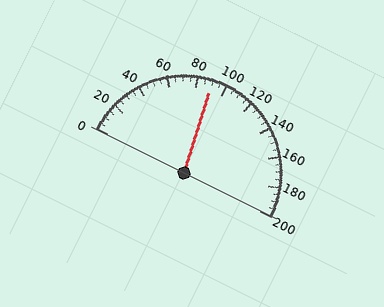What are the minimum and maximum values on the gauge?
The gauge ranges from 0 to 200.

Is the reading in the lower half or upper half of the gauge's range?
The reading is in the lower half of the range (0 to 200).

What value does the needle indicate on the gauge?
The needle indicates approximately 90.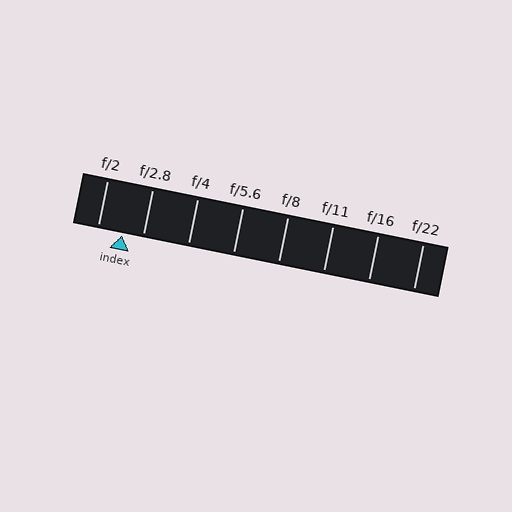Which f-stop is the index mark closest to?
The index mark is closest to f/2.8.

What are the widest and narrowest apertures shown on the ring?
The widest aperture shown is f/2 and the narrowest is f/22.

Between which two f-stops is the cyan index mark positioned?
The index mark is between f/2 and f/2.8.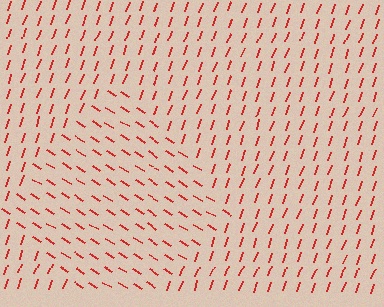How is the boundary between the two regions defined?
The boundary is defined purely by a change in line orientation (approximately 78 degrees difference). All lines are the same color and thickness.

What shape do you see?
I see a diamond.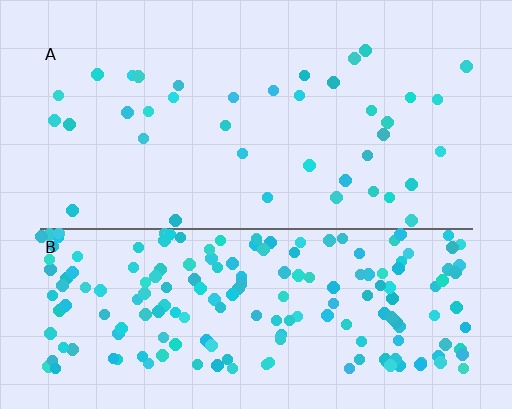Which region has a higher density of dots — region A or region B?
B (the bottom).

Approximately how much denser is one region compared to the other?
Approximately 5.1× — region B over region A.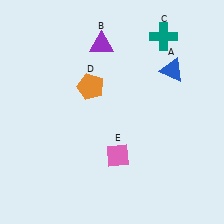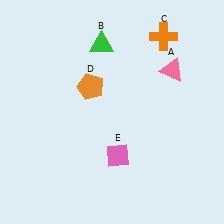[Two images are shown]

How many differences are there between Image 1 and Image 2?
There are 3 differences between the two images.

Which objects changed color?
A changed from blue to pink. B changed from purple to green. C changed from teal to orange.